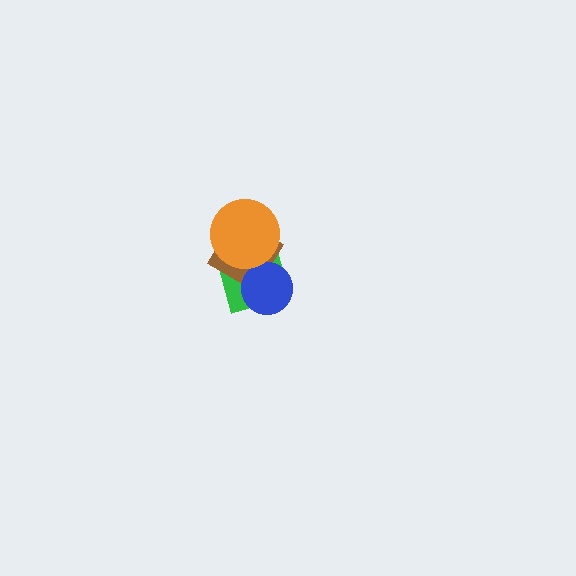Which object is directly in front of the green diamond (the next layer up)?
The brown diamond is directly in front of the green diamond.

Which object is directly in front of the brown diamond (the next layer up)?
The blue circle is directly in front of the brown diamond.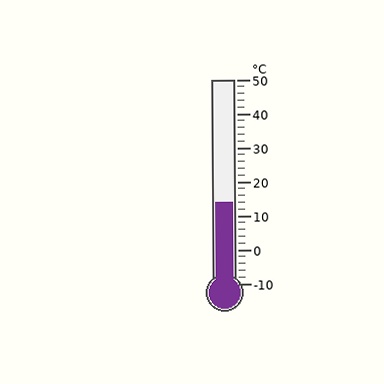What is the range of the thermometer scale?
The thermometer scale ranges from -10°C to 50°C.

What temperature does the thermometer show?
The thermometer shows approximately 14°C.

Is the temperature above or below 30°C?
The temperature is below 30°C.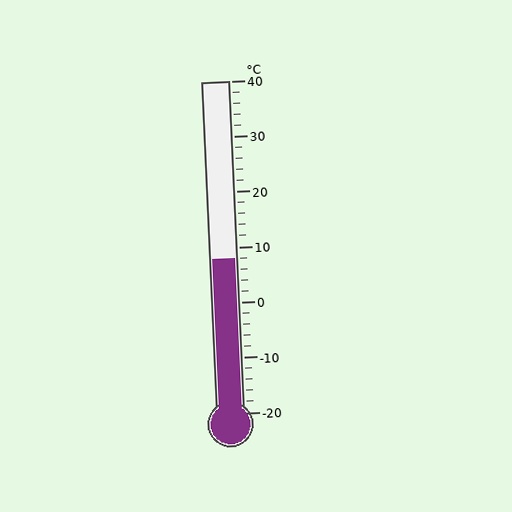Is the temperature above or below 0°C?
The temperature is above 0°C.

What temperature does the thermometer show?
The thermometer shows approximately 8°C.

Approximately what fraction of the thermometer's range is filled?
The thermometer is filled to approximately 45% of its range.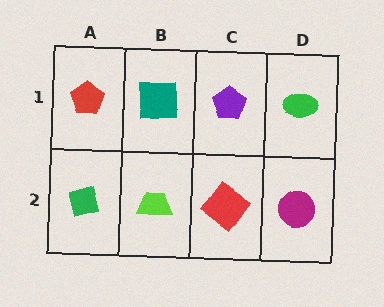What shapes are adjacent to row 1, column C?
A red diamond (row 2, column C), a teal square (row 1, column B), a green ellipse (row 1, column D).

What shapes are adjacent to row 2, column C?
A purple pentagon (row 1, column C), a lime trapezoid (row 2, column B), a magenta circle (row 2, column D).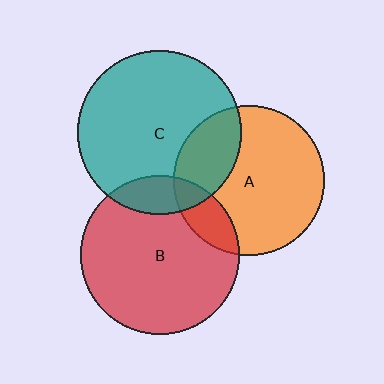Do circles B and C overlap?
Yes.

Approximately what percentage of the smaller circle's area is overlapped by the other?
Approximately 15%.